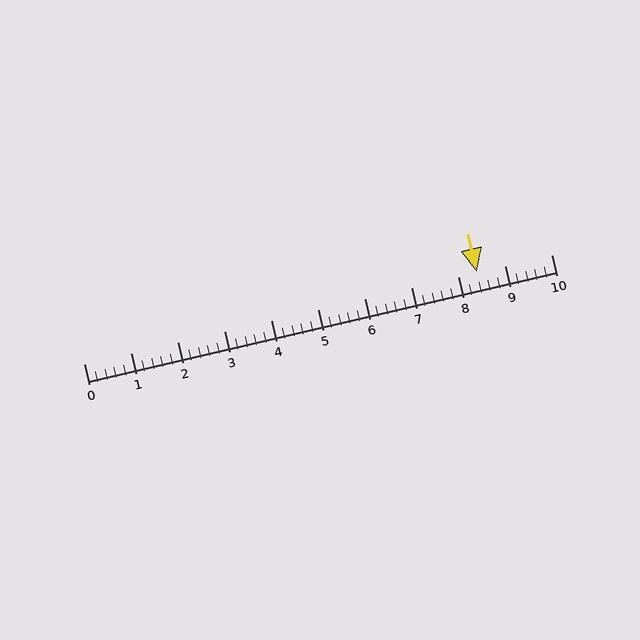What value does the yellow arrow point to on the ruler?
The yellow arrow points to approximately 8.4.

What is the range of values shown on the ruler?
The ruler shows values from 0 to 10.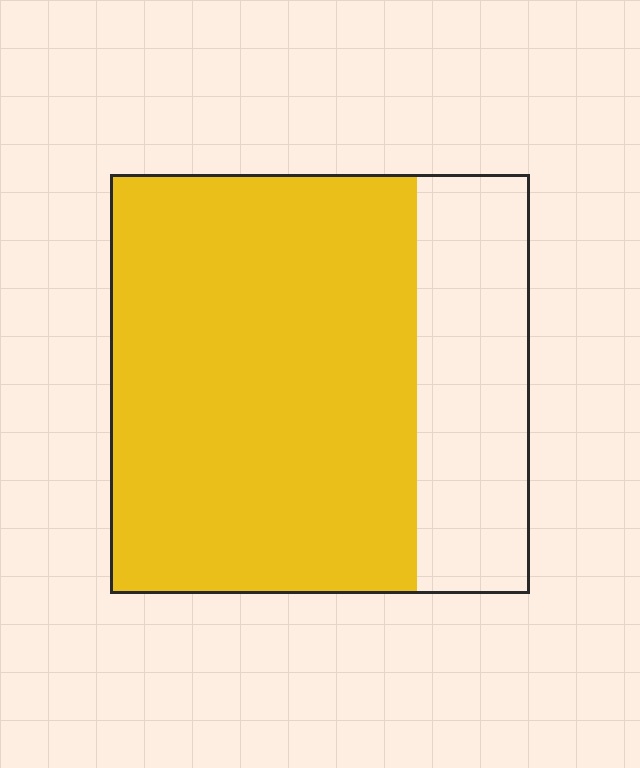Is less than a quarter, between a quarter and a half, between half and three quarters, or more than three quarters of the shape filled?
Between half and three quarters.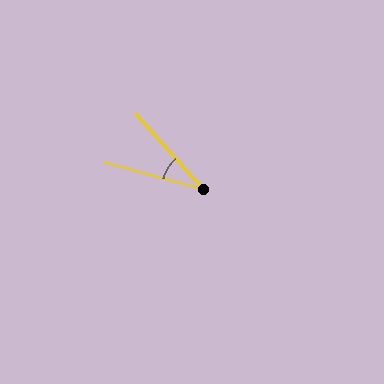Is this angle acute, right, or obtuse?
It is acute.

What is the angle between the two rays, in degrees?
Approximately 33 degrees.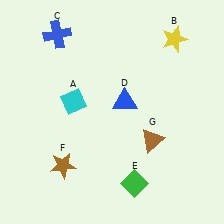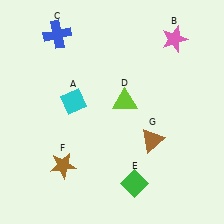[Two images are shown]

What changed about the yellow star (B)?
In Image 1, B is yellow. In Image 2, it changed to pink.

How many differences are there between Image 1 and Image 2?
There are 2 differences between the two images.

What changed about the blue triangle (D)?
In Image 1, D is blue. In Image 2, it changed to lime.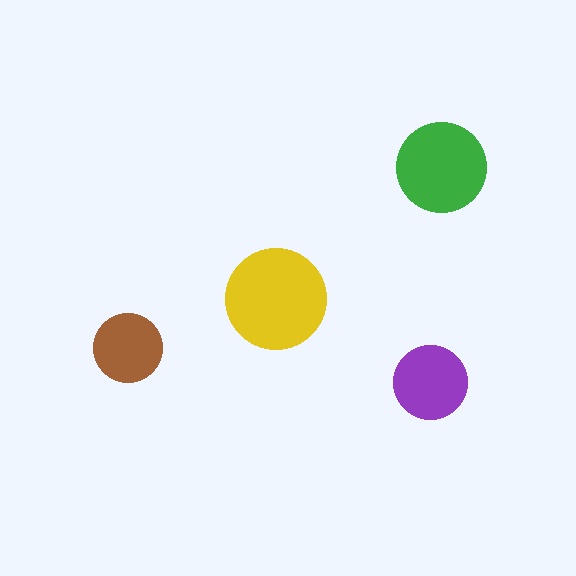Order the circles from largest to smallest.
the yellow one, the green one, the purple one, the brown one.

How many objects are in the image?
There are 4 objects in the image.